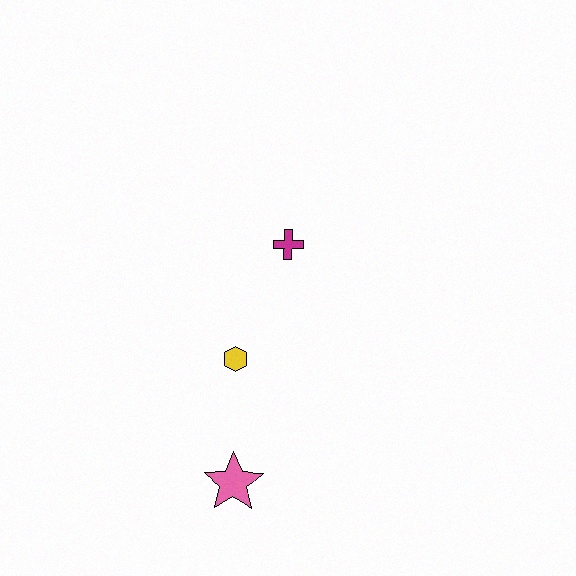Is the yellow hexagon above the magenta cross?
No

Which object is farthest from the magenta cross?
The pink star is farthest from the magenta cross.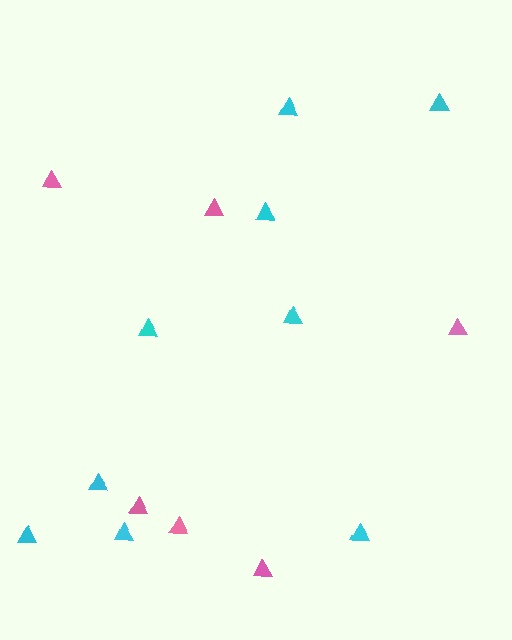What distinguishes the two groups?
There are 2 groups: one group of cyan triangles (9) and one group of pink triangles (6).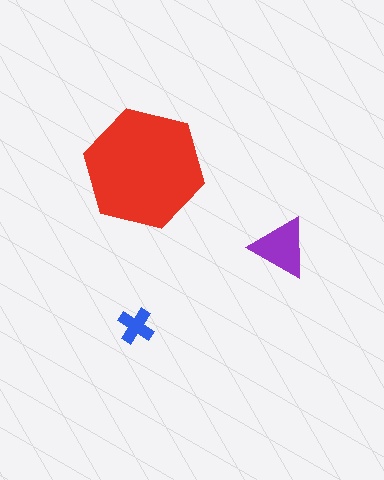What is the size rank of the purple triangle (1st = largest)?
2nd.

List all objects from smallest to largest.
The blue cross, the purple triangle, the red hexagon.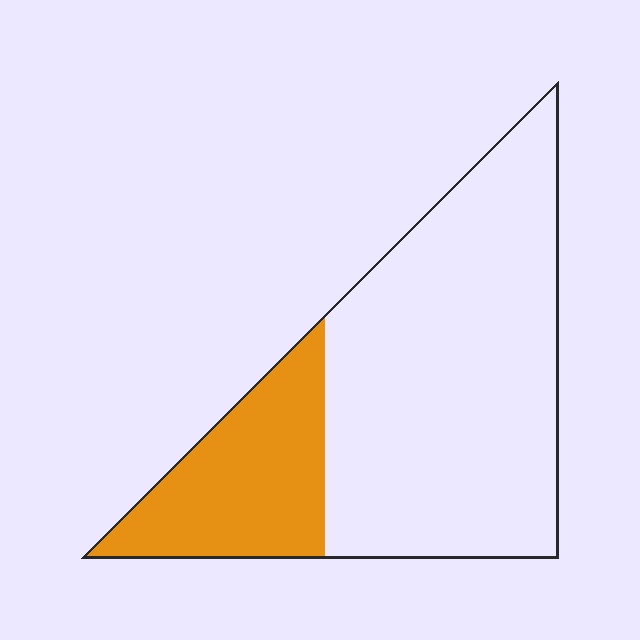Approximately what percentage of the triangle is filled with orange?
Approximately 25%.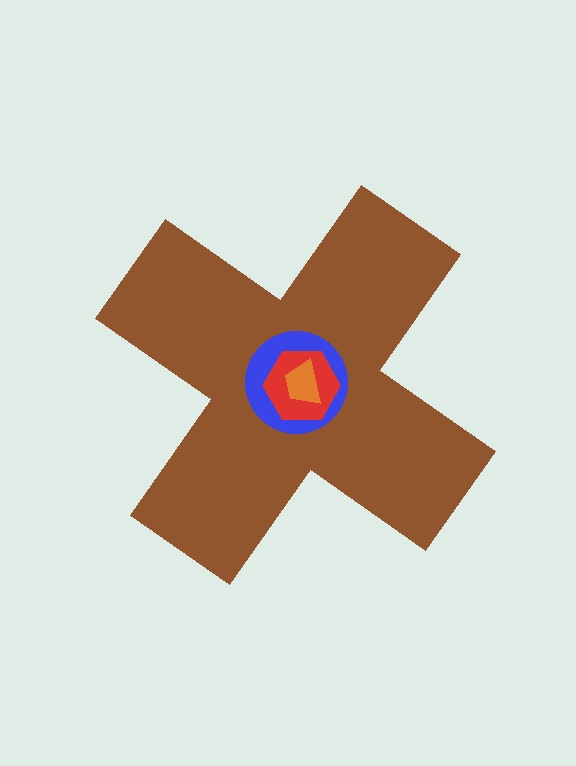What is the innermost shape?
The orange trapezoid.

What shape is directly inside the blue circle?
The red hexagon.